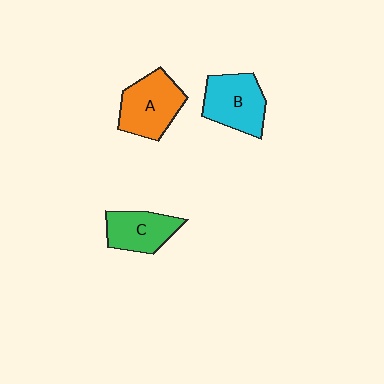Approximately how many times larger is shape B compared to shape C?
Approximately 1.2 times.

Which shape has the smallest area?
Shape C (green).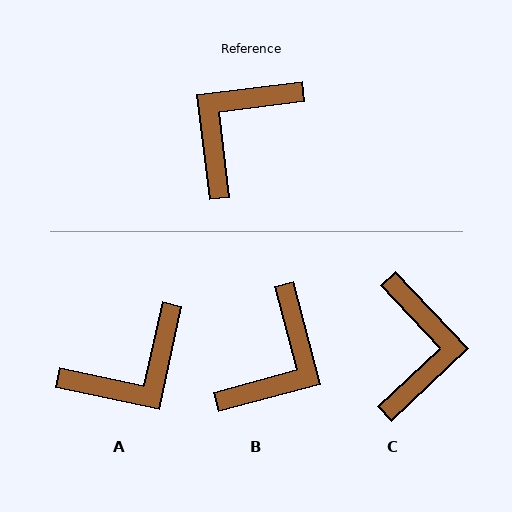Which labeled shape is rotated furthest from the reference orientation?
B, about 172 degrees away.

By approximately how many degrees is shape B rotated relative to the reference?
Approximately 172 degrees clockwise.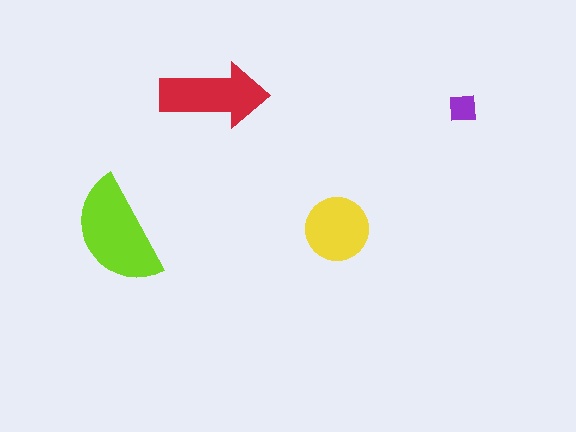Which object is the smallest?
The purple square.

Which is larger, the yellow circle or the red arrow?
The red arrow.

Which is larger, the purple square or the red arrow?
The red arrow.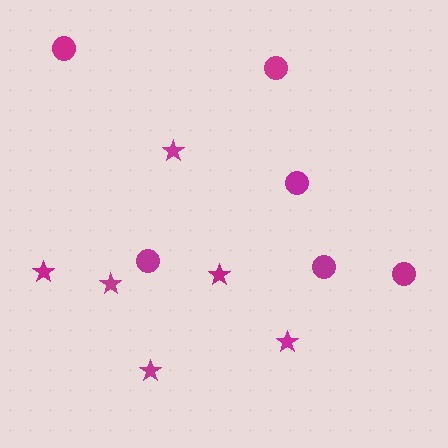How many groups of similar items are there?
There are 2 groups: one group of circles (6) and one group of stars (6).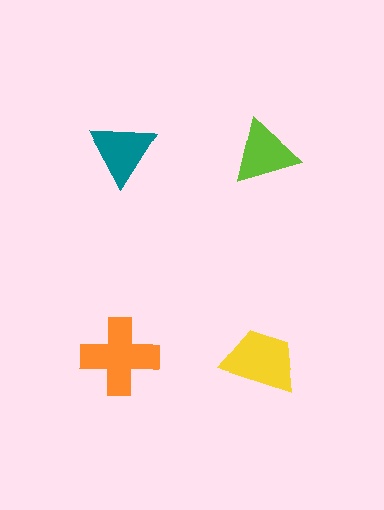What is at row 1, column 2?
A lime triangle.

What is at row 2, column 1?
An orange cross.